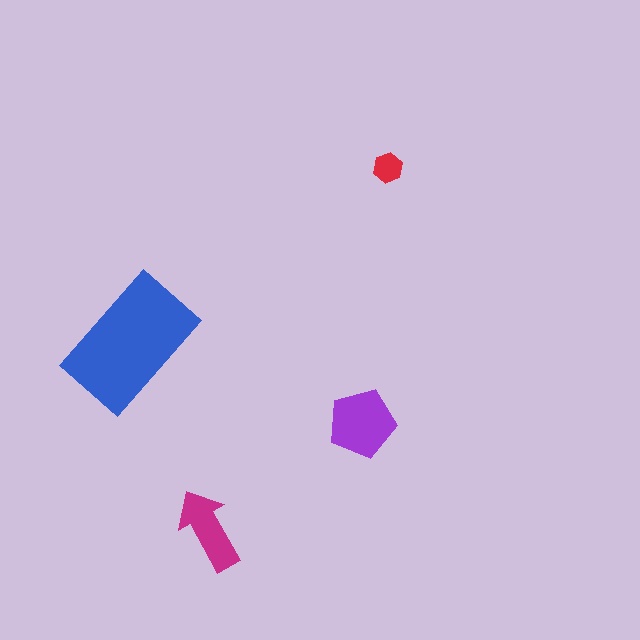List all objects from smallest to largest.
The red hexagon, the magenta arrow, the purple pentagon, the blue rectangle.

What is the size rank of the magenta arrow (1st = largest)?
3rd.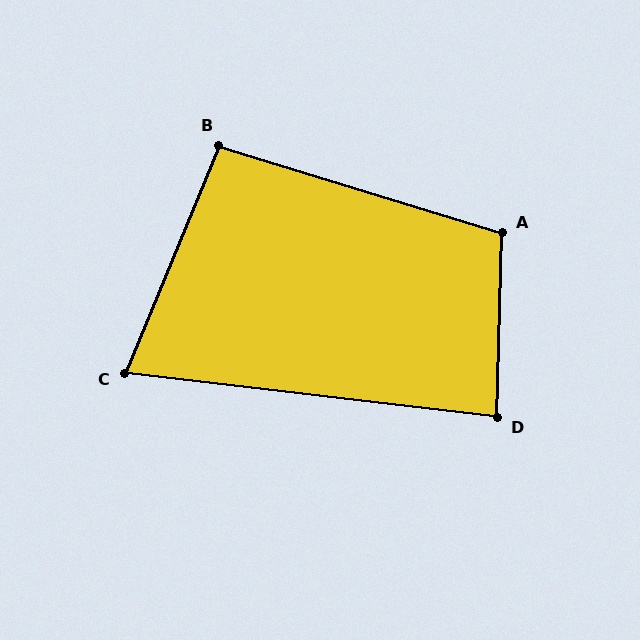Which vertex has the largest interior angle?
A, at approximately 105 degrees.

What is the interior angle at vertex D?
Approximately 85 degrees (acute).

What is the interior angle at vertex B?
Approximately 95 degrees (obtuse).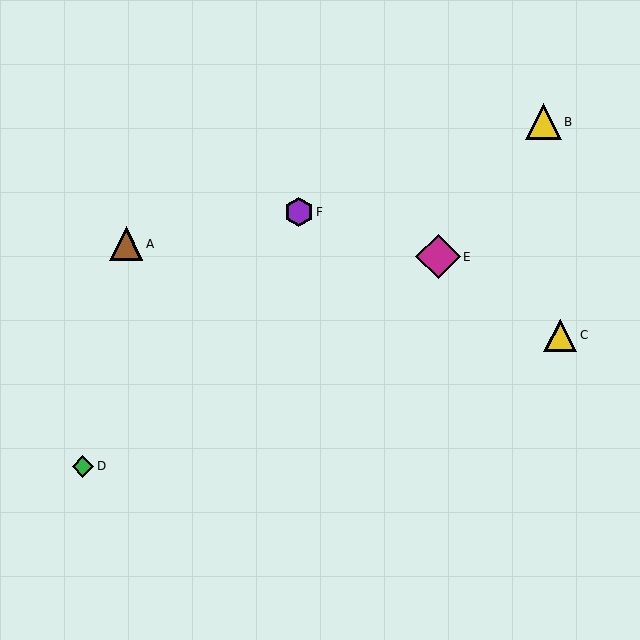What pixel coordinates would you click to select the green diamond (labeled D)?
Click at (83, 466) to select the green diamond D.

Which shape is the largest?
The magenta diamond (labeled E) is the largest.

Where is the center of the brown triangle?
The center of the brown triangle is at (126, 244).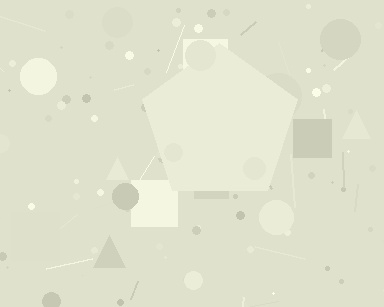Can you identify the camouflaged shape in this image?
The camouflaged shape is a pentagon.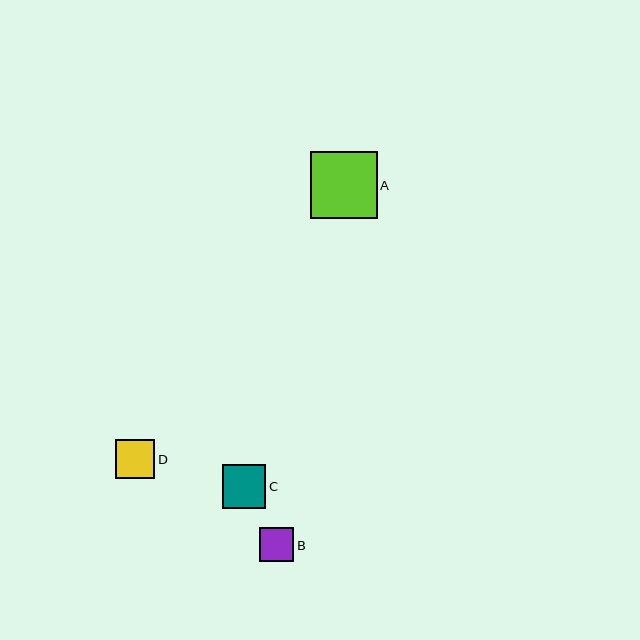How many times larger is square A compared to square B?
Square A is approximately 2.0 times the size of square B.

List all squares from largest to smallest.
From largest to smallest: A, C, D, B.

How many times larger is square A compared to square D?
Square A is approximately 1.7 times the size of square D.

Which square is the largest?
Square A is the largest with a size of approximately 67 pixels.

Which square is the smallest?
Square B is the smallest with a size of approximately 34 pixels.